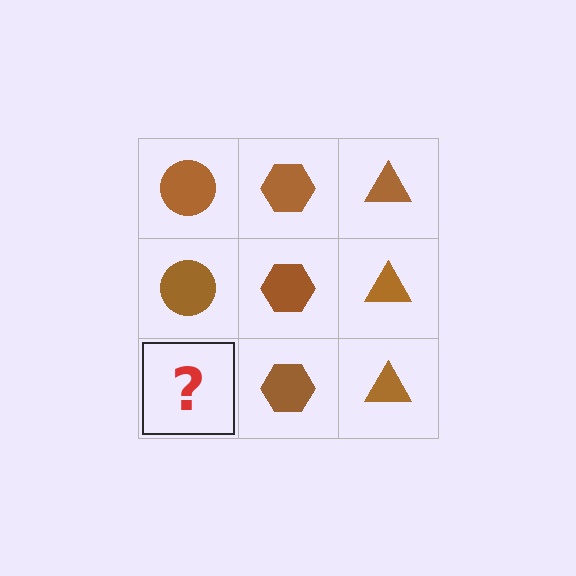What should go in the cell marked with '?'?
The missing cell should contain a brown circle.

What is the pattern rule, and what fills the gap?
The rule is that each column has a consistent shape. The gap should be filled with a brown circle.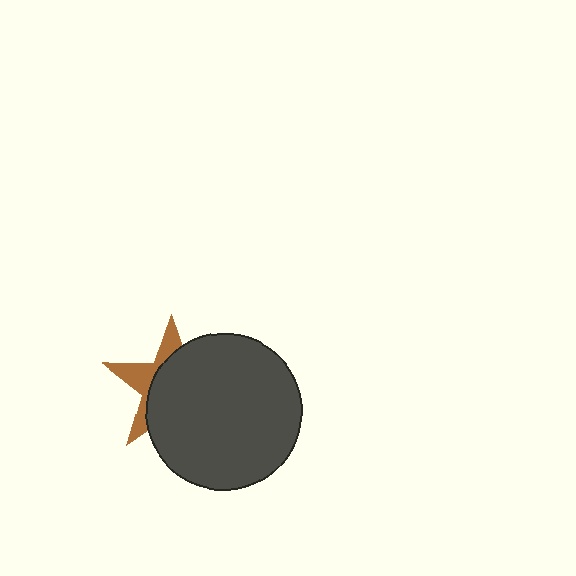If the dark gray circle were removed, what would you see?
You would see the complete brown star.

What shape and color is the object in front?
The object in front is a dark gray circle.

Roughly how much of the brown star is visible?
A small part of it is visible (roughly 33%).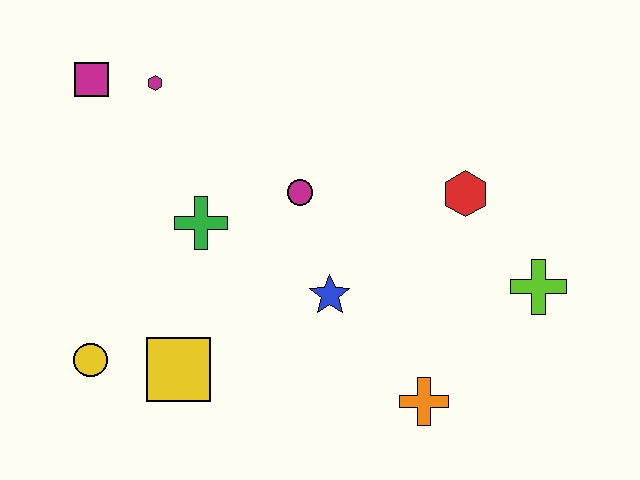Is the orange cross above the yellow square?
No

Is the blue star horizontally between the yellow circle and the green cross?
No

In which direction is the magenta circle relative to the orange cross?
The magenta circle is above the orange cross.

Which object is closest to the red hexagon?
The lime cross is closest to the red hexagon.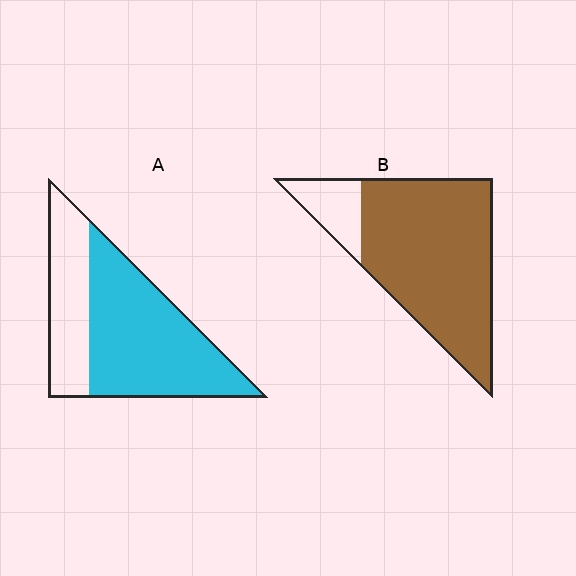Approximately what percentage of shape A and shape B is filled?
A is approximately 65% and B is approximately 85%.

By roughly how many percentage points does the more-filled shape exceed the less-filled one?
By roughly 20 percentage points (B over A).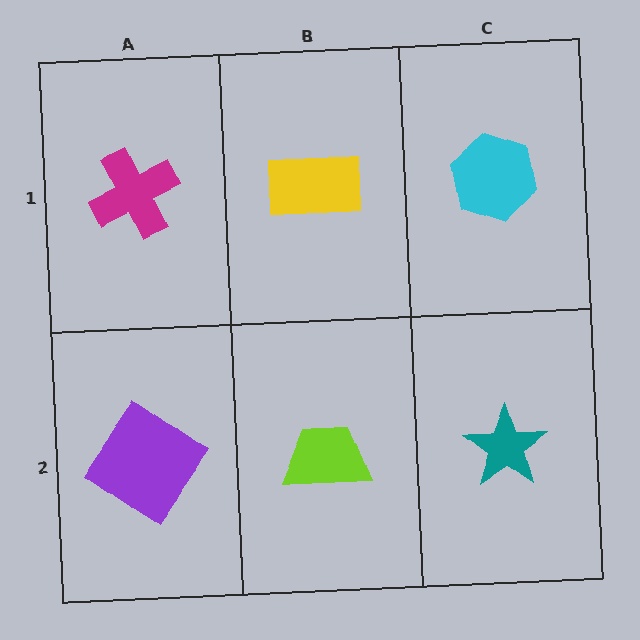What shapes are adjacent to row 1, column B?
A lime trapezoid (row 2, column B), a magenta cross (row 1, column A), a cyan hexagon (row 1, column C).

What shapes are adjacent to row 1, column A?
A purple diamond (row 2, column A), a yellow rectangle (row 1, column B).